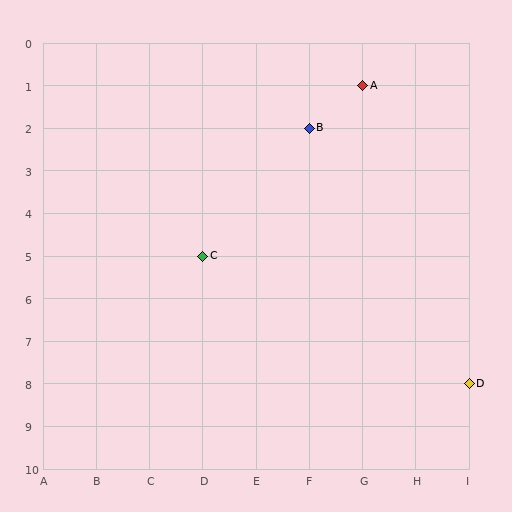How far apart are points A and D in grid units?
Points A and D are 2 columns and 7 rows apart (about 7.3 grid units diagonally).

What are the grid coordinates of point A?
Point A is at grid coordinates (G, 1).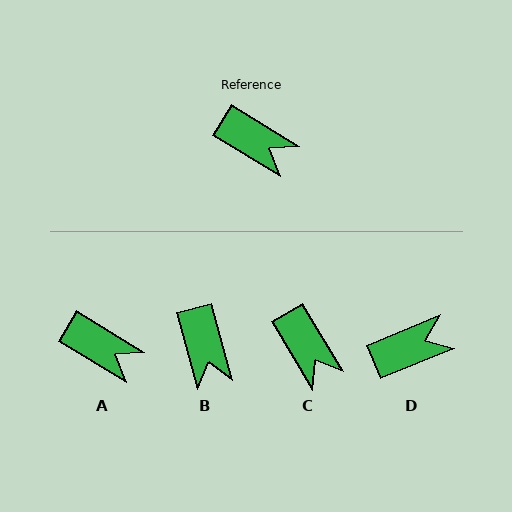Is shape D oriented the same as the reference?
No, it is off by about 54 degrees.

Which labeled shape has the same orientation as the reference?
A.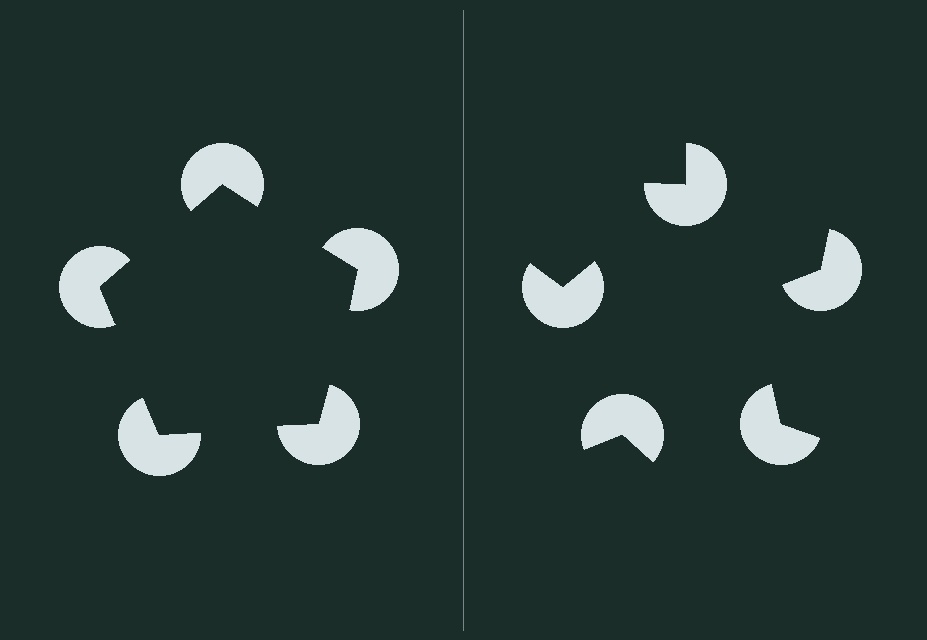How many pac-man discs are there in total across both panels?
10 — 5 on each side.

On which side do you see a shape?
An illusory pentagon appears on the left side. On the right side the wedge cuts are rotated, so no coherent shape forms.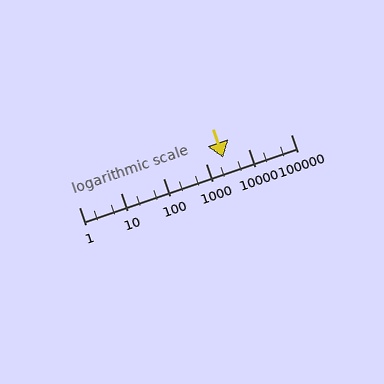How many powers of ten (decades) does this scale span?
The scale spans 5 decades, from 1 to 100000.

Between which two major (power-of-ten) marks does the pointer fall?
The pointer is between 1000 and 10000.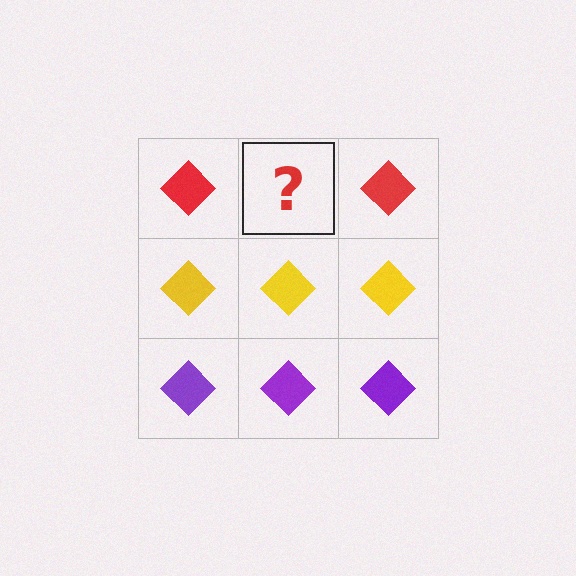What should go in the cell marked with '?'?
The missing cell should contain a red diamond.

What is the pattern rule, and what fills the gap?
The rule is that each row has a consistent color. The gap should be filled with a red diamond.